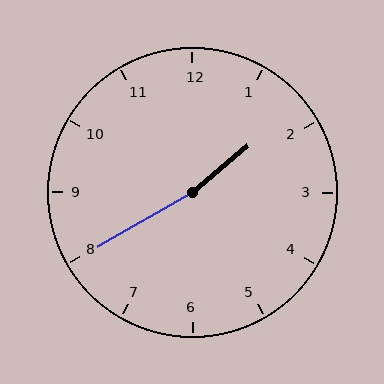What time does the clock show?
1:40.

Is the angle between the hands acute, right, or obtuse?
It is obtuse.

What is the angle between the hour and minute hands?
Approximately 170 degrees.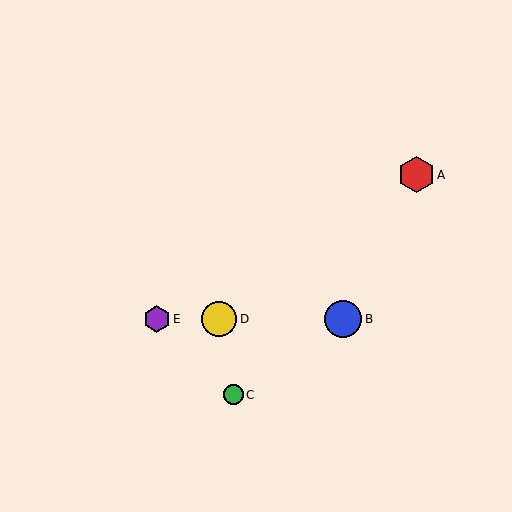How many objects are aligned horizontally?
3 objects (B, D, E) are aligned horizontally.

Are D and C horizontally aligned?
No, D is at y≈319 and C is at y≈395.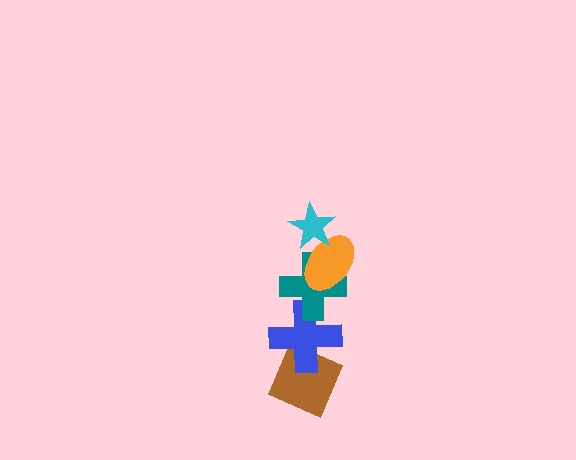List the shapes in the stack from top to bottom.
From top to bottom: the cyan star, the orange ellipse, the teal cross, the blue cross, the brown diamond.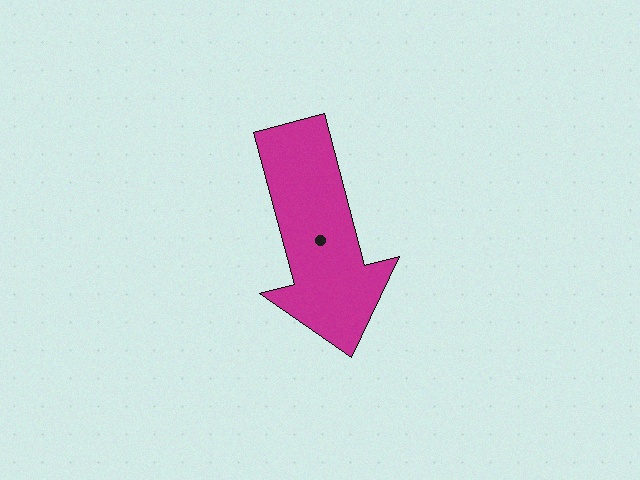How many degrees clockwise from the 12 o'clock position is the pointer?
Approximately 165 degrees.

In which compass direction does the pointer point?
South.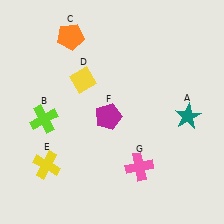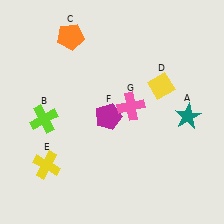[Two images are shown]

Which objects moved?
The objects that moved are: the yellow diamond (D), the pink cross (G).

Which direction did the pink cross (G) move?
The pink cross (G) moved up.